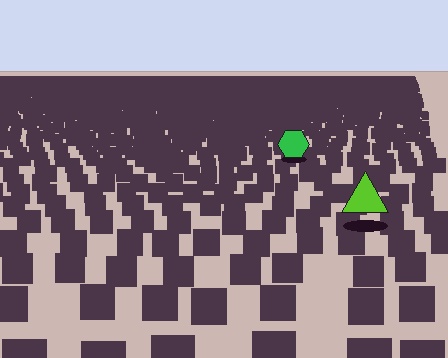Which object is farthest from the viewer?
The green hexagon is farthest from the viewer. It appears smaller and the ground texture around it is denser.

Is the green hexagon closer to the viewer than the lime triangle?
No. The lime triangle is closer — you can tell from the texture gradient: the ground texture is coarser near it.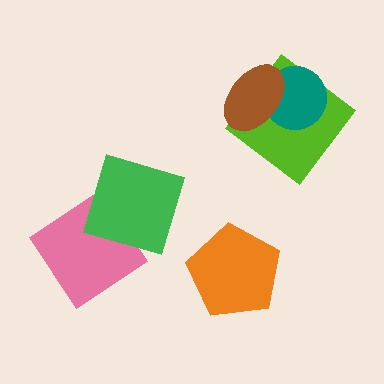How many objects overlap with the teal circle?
2 objects overlap with the teal circle.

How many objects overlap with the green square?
1 object overlaps with the green square.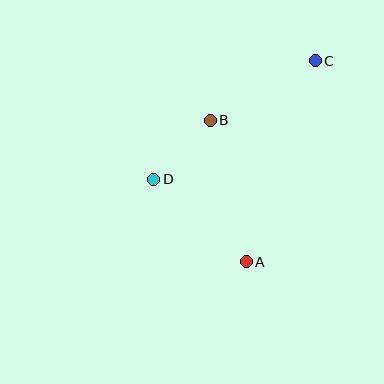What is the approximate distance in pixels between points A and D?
The distance between A and D is approximately 124 pixels.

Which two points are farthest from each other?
Points A and C are farthest from each other.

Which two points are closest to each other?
Points B and D are closest to each other.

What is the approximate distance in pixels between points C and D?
The distance between C and D is approximately 200 pixels.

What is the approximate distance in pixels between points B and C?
The distance between B and C is approximately 121 pixels.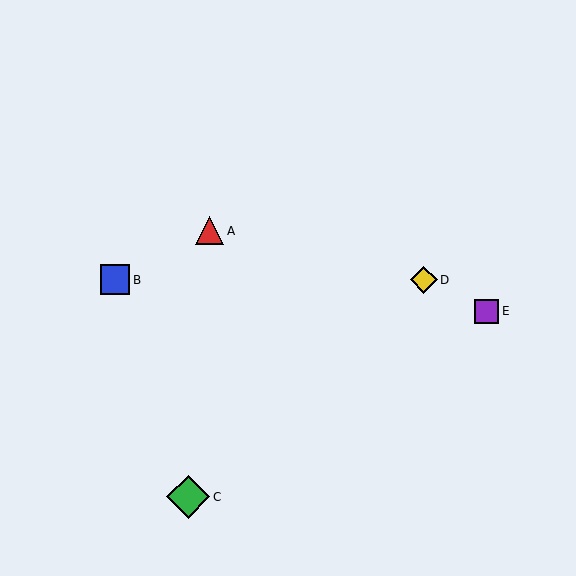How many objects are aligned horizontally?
2 objects (B, D) are aligned horizontally.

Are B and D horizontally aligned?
Yes, both are at y≈280.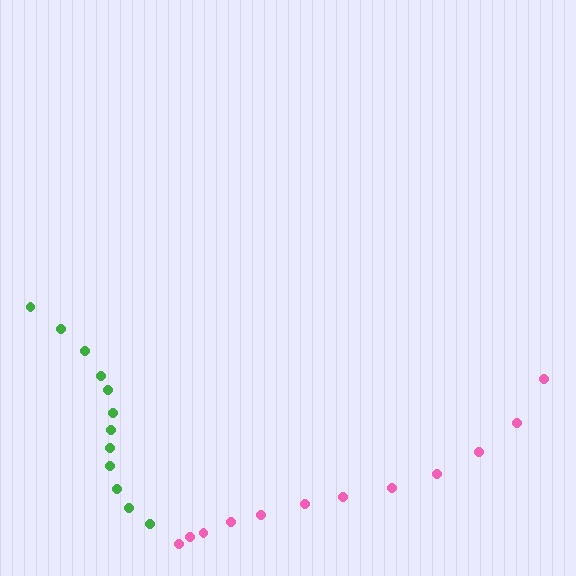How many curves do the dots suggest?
There are 2 distinct paths.